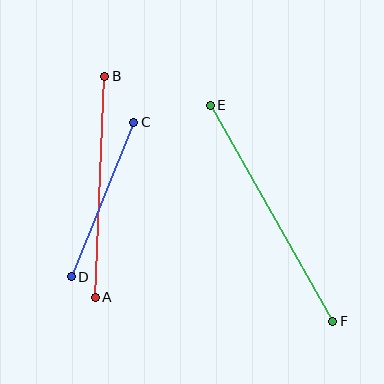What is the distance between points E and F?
The distance is approximately 248 pixels.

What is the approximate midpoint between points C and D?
The midpoint is at approximately (103, 199) pixels.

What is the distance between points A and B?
The distance is approximately 221 pixels.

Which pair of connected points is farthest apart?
Points E and F are farthest apart.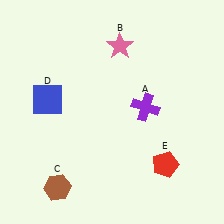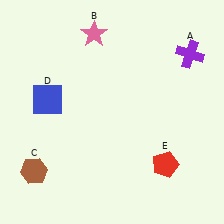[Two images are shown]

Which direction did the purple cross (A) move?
The purple cross (A) moved up.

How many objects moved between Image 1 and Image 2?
3 objects moved between the two images.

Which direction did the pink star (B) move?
The pink star (B) moved left.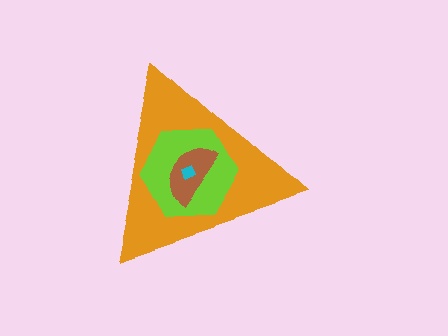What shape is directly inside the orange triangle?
The lime hexagon.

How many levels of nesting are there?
4.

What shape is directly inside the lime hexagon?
The brown semicircle.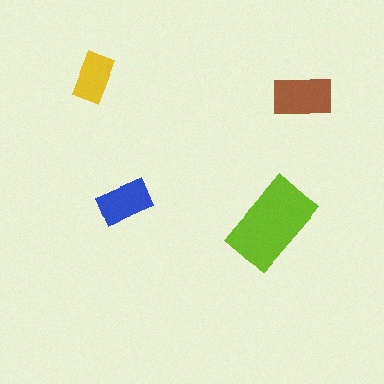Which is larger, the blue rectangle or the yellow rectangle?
The blue one.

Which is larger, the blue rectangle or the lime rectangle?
The lime one.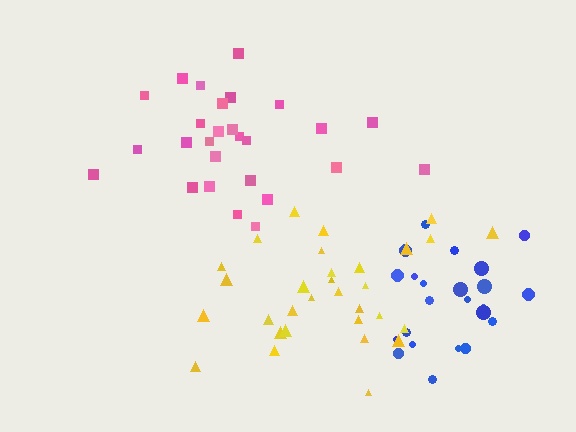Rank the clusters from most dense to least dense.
blue, yellow, pink.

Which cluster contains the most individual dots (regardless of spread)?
Yellow (32).